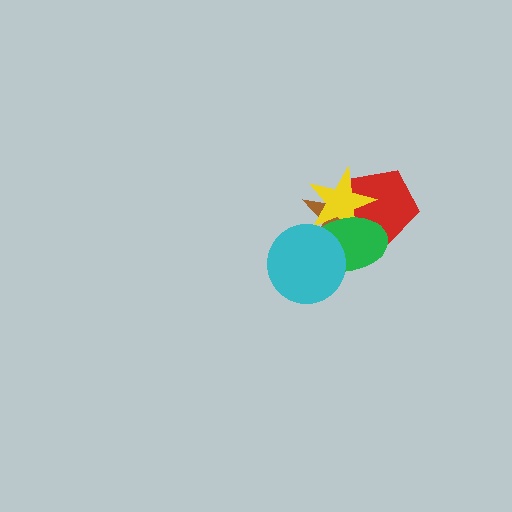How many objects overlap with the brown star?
4 objects overlap with the brown star.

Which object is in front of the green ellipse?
The cyan circle is in front of the green ellipse.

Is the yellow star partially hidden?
Yes, it is partially covered by another shape.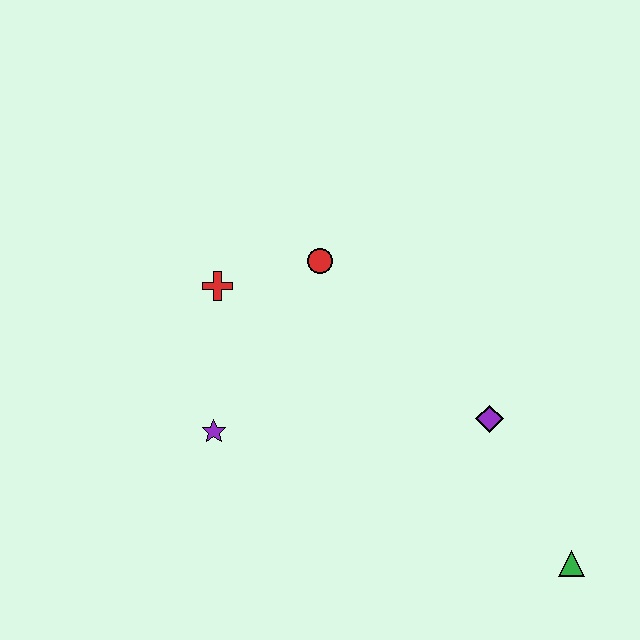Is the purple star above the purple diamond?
No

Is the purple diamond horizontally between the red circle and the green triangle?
Yes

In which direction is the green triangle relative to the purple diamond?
The green triangle is below the purple diamond.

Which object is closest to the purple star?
The red cross is closest to the purple star.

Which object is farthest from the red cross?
The green triangle is farthest from the red cross.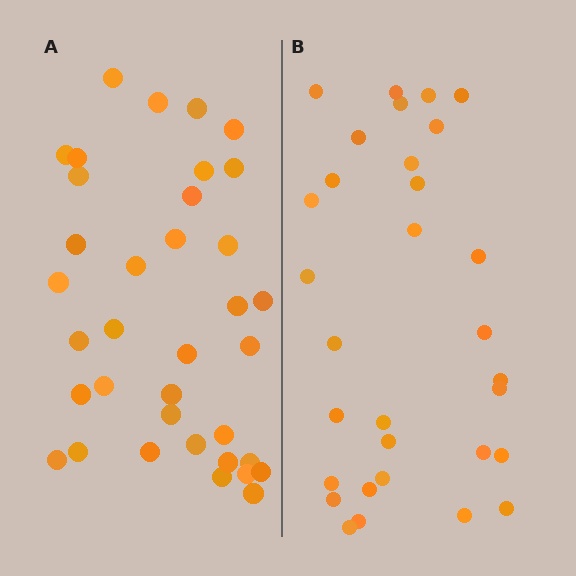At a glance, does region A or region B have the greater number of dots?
Region A (the left region) has more dots.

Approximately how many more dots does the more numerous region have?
Region A has about 5 more dots than region B.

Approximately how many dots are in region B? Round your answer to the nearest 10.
About 30 dots. (The exact count is 31, which rounds to 30.)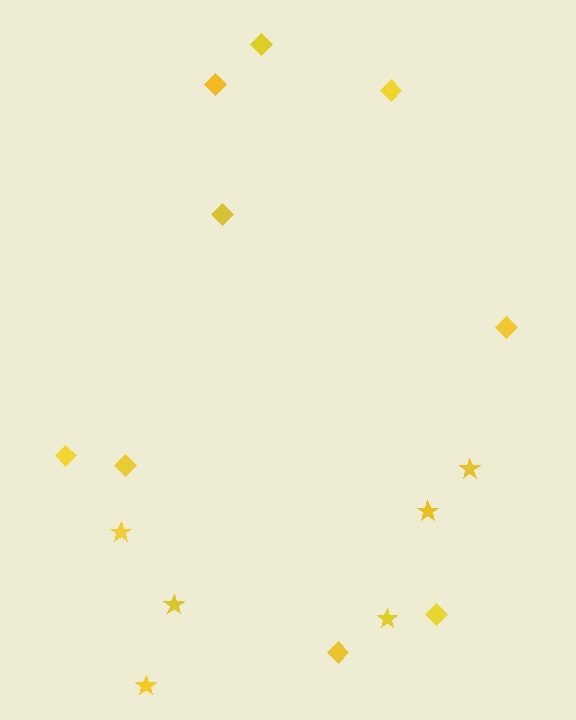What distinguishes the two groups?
There are 2 groups: one group of stars (6) and one group of diamonds (9).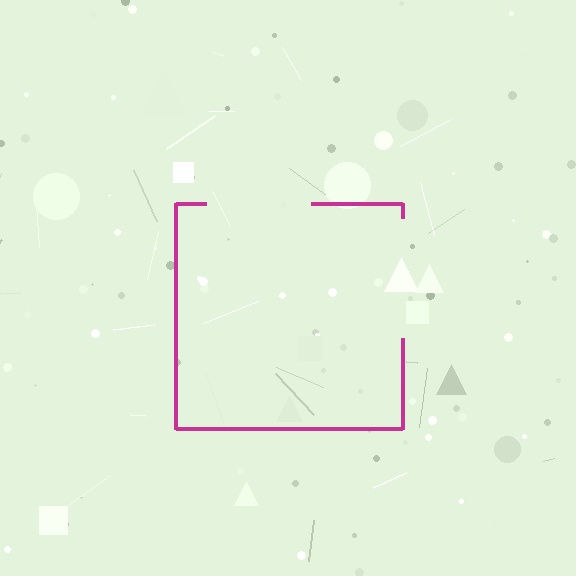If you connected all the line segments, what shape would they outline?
They would outline a square.